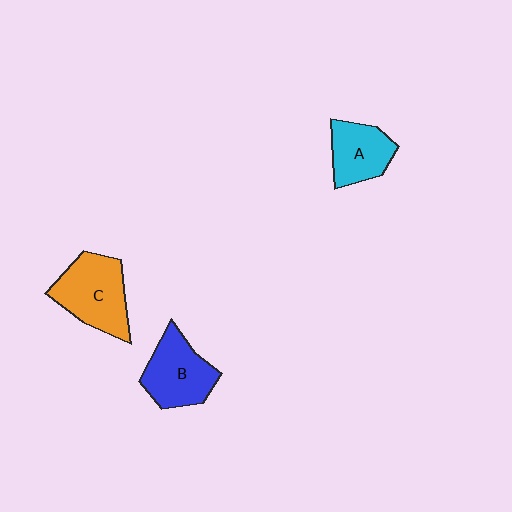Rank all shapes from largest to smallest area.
From largest to smallest: C (orange), B (blue), A (cyan).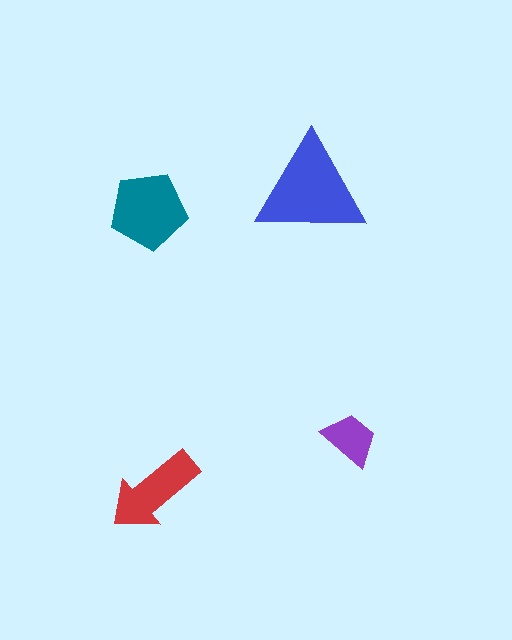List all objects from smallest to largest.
The purple trapezoid, the red arrow, the teal pentagon, the blue triangle.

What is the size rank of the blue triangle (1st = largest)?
1st.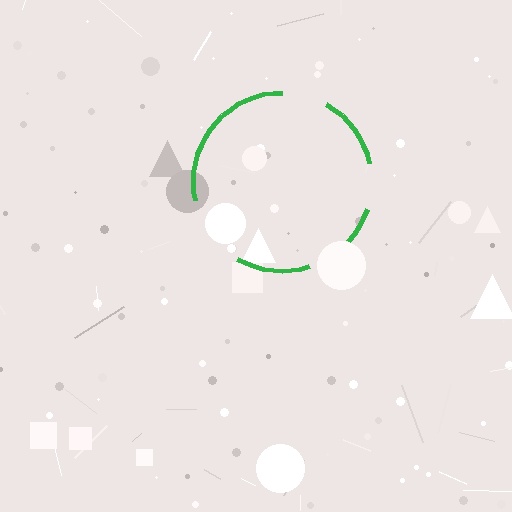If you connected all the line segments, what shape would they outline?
They would outline a circle.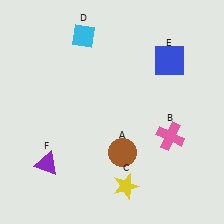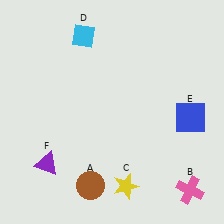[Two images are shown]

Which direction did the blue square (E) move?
The blue square (E) moved down.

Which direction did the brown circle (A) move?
The brown circle (A) moved down.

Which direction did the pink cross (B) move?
The pink cross (B) moved down.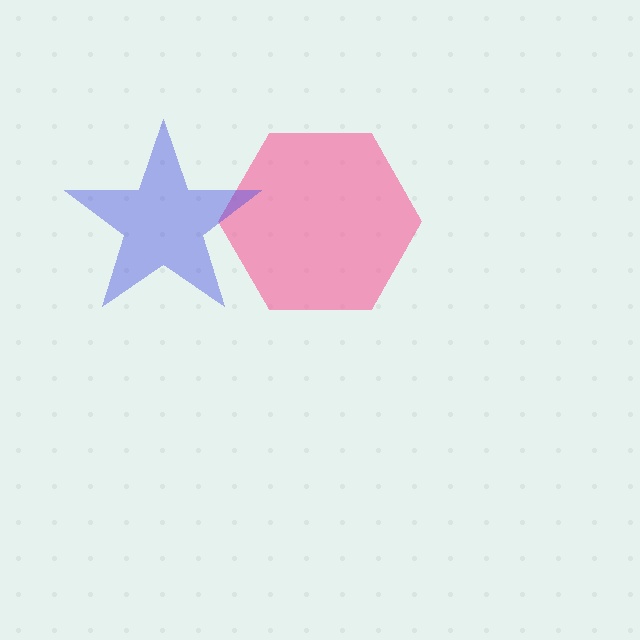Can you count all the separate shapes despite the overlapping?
Yes, there are 2 separate shapes.